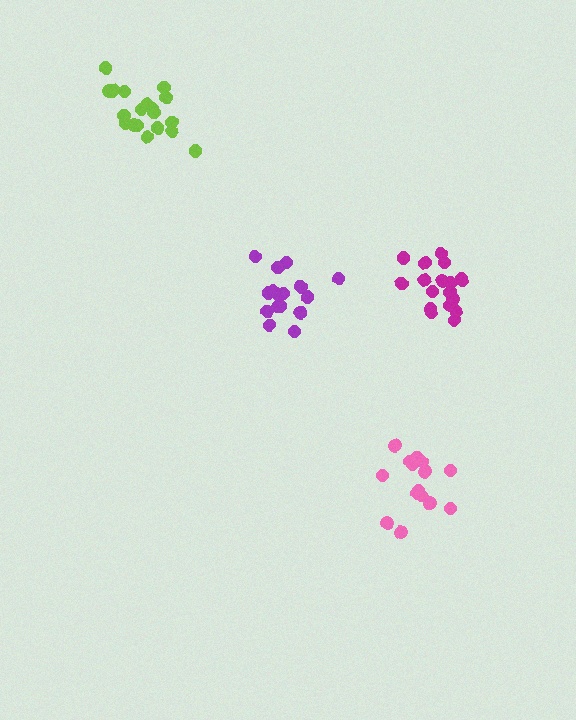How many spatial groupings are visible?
There are 4 spatial groupings.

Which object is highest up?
The lime cluster is topmost.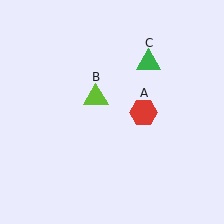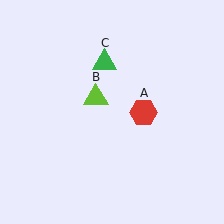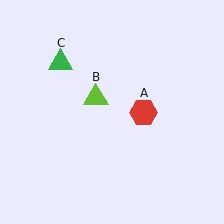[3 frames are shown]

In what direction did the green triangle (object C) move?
The green triangle (object C) moved left.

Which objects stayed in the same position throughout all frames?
Red hexagon (object A) and lime triangle (object B) remained stationary.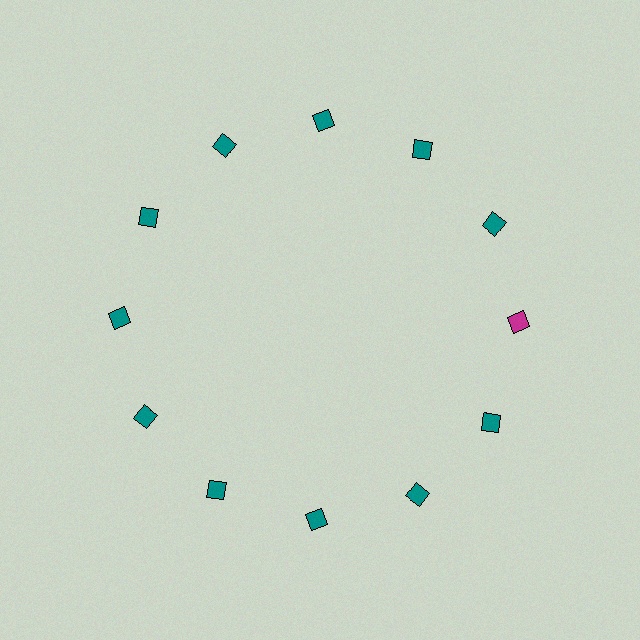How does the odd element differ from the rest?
It has a different color: magenta instead of teal.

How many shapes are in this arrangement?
There are 12 shapes arranged in a ring pattern.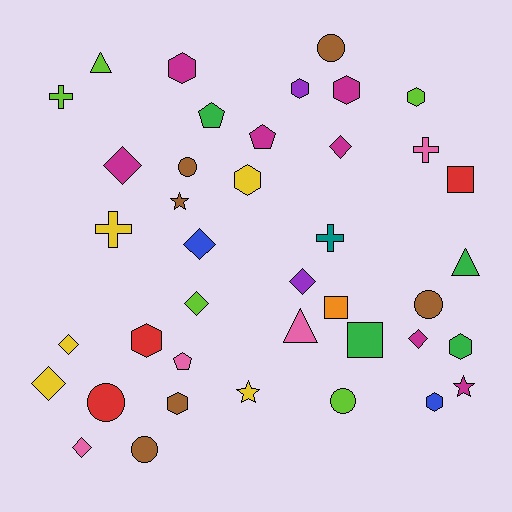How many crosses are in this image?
There are 4 crosses.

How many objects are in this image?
There are 40 objects.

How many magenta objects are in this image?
There are 7 magenta objects.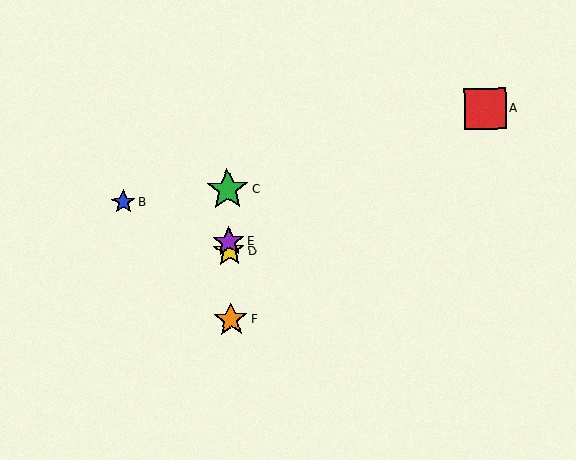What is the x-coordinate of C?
Object C is at x≈227.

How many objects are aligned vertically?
4 objects (C, D, E, F) are aligned vertically.